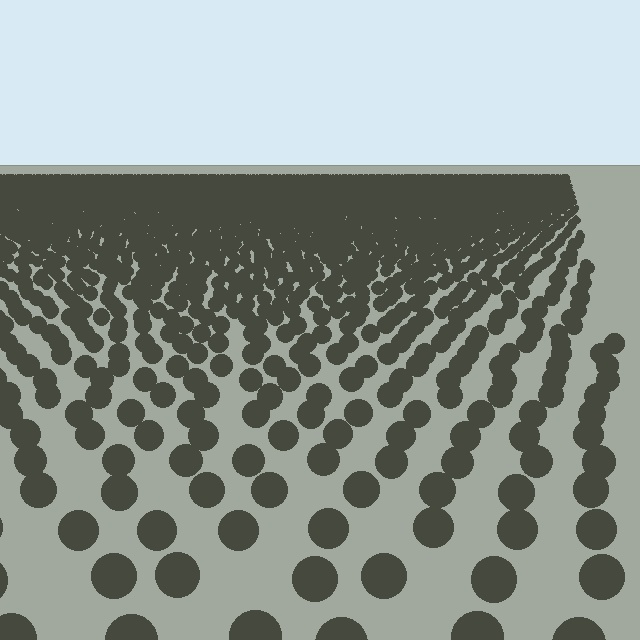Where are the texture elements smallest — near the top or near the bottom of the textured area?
Near the top.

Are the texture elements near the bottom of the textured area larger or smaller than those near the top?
Larger. Near the bottom, elements are closer to the viewer and appear at a bigger on-screen size.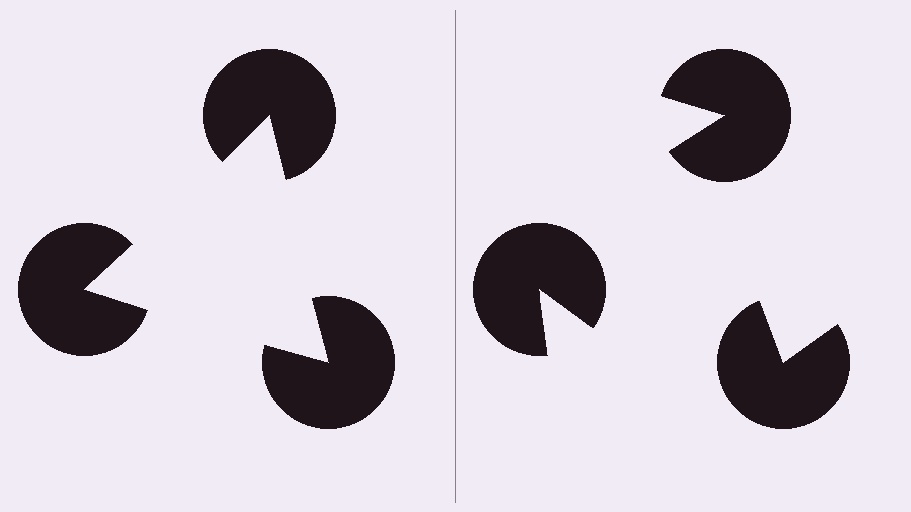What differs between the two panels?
The pac-man discs are positioned identically on both sides; only the wedge orientations differ. On the left they align to a triangle; on the right they are misaligned.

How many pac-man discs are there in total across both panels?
6 — 3 on each side.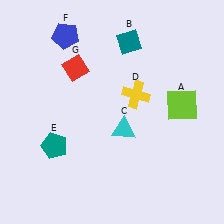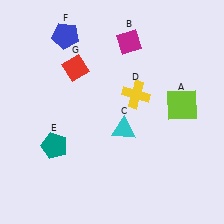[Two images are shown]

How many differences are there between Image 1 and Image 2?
There is 1 difference between the two images.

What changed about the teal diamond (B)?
In Image 1, B is teal. In Image 2, it changed to magenta.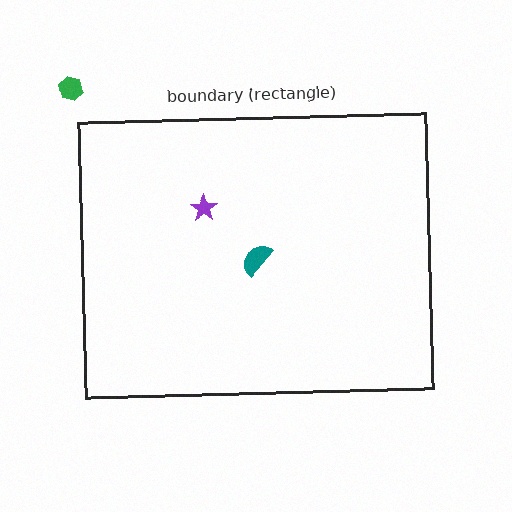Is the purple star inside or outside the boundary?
Inside.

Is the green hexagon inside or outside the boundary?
Outside.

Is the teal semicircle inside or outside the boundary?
Inside.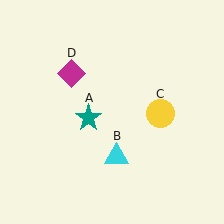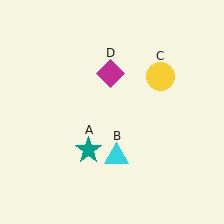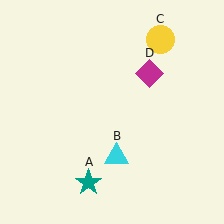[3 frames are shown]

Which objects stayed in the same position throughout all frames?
Cyan triangle (object B) remained stationary.